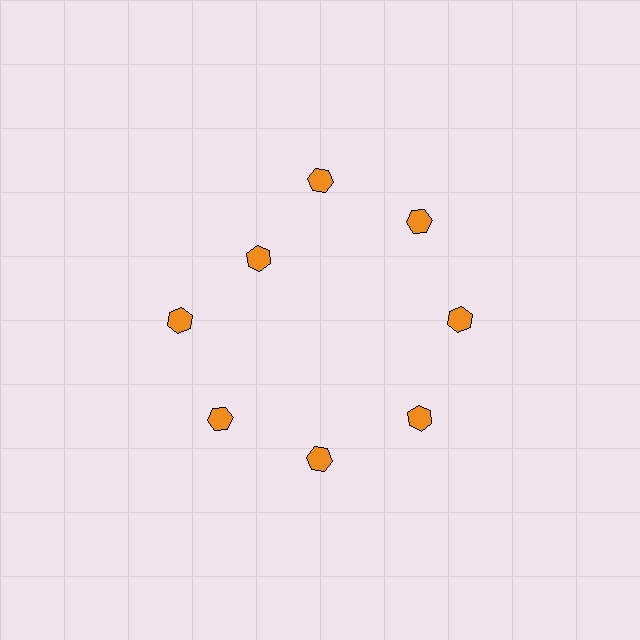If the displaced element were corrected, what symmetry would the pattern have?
It would have 8-fold rotational symmetry — the pattern would map onto itself every 45 degrees.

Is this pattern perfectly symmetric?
No. The 8 orange hexagons are arranged in a ring, but one element near the 10 o'clock position is pulled inward toward the center, breaking the 8-fold rotational symmetry.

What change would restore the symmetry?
The symmetry would be restored by moving it outward, back onto the ring so that all 8 hexagons sit at equal angles and equal distance from the center.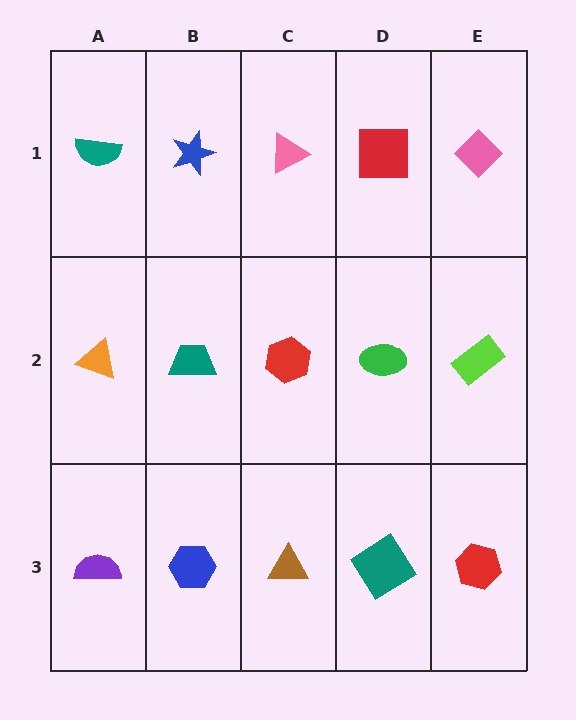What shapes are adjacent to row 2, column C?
A pink triangle (row 1, column C), a brown triangle (row 3, column C), a teal trapezoid (row 2, column B), a green ellipse (row 2, column D).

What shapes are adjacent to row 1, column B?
A teal trapezoid (row 2, column B), a teal semicircle (row 1, column A), a pink triangle (row 1, column C).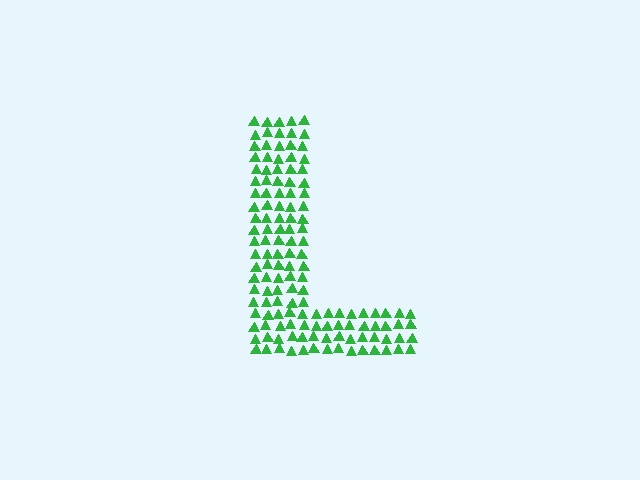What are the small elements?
The small elements are triangles.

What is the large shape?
The large shape is the letter L.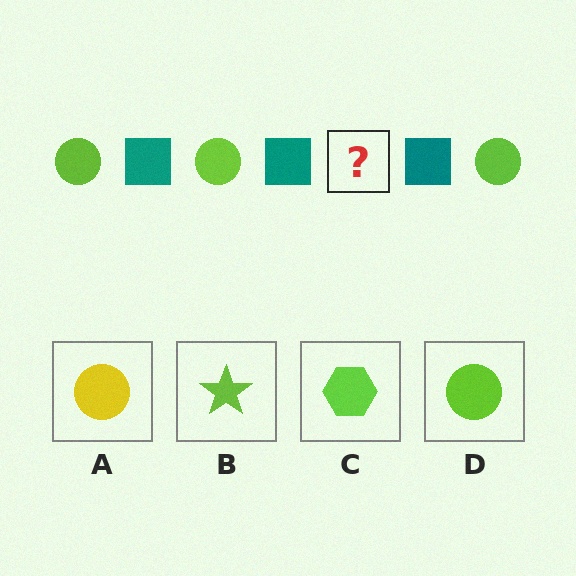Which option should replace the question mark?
Option D.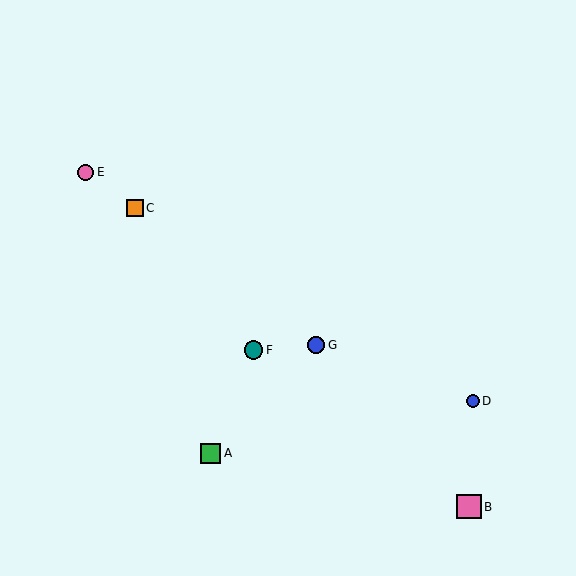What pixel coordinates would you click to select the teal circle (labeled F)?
Click at (253, 350) to select the teal circle F.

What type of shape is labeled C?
Shape C is an orange square.